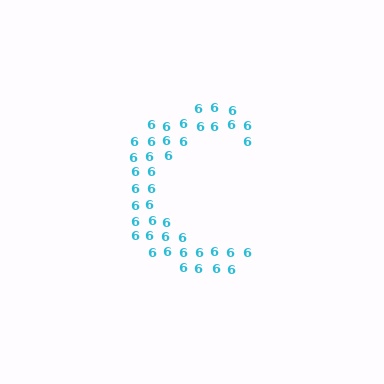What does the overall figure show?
The overall figure shows the letter C.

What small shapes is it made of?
It is made of small digit 6's.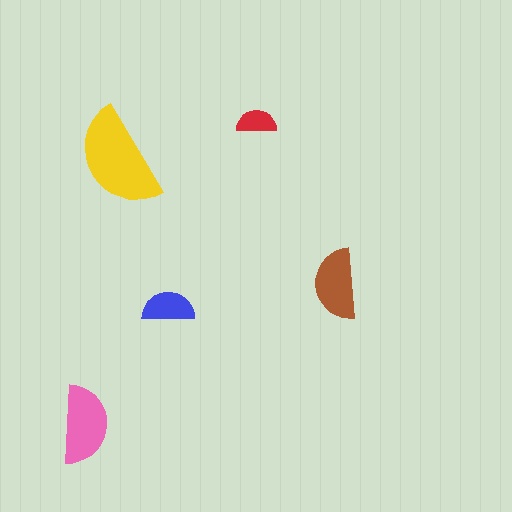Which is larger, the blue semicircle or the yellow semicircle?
The yellow one.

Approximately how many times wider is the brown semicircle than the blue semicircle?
About 1.5 times wider.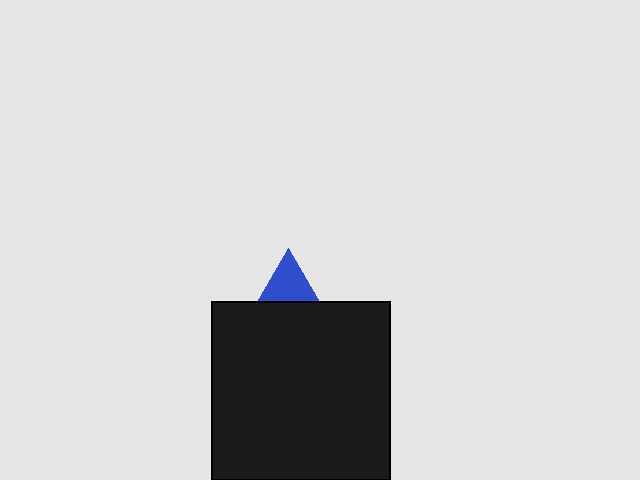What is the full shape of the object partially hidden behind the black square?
The partially hidden object is a blue triangle.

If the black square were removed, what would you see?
You would see the complete blue triangle.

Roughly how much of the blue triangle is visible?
A small part of it is visible (roughly 33%).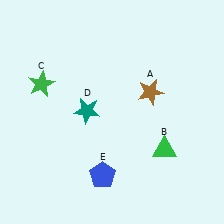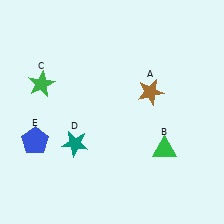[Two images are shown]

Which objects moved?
The objects that moved are: the teal star (D), the blue pentagon (E).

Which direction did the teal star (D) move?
The teal star (D) moved down.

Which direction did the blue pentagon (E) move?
The blue pentagon (E) moved left.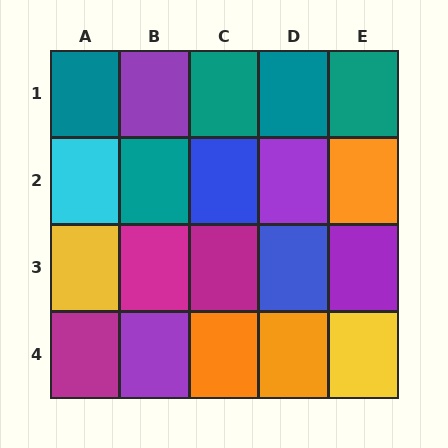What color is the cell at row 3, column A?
Yellow.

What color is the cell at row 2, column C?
Blue.